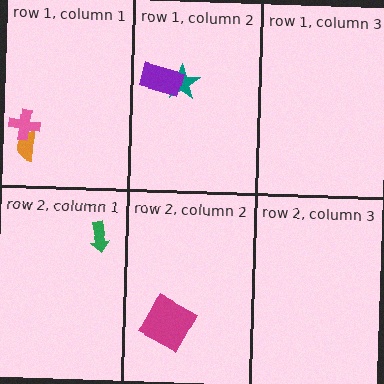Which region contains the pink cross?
The row 1, column 1 region.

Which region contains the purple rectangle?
The row 1, column 2 region.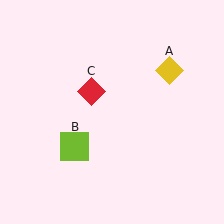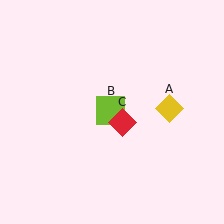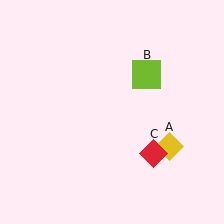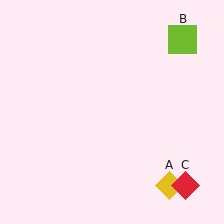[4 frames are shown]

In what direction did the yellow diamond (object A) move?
The yellow diamond (object A) moved down.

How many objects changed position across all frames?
3 objects changed position: yellow diamond (object A), lime square (object B), red diamond (object C).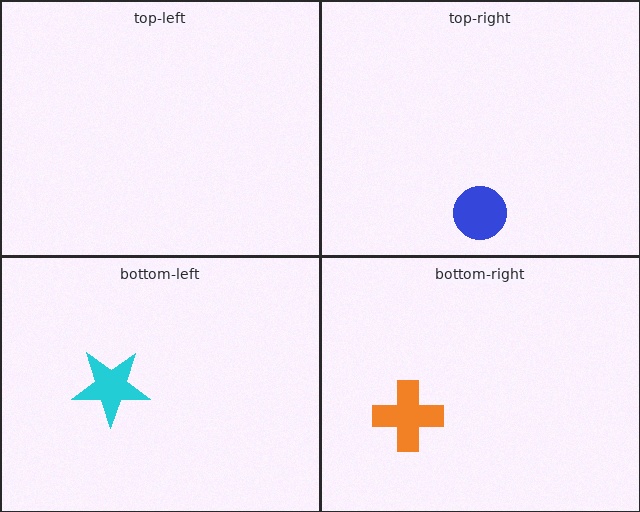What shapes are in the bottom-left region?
The cyan star.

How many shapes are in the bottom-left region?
1.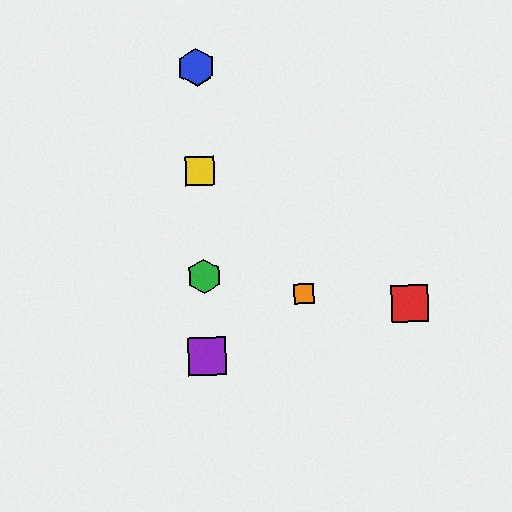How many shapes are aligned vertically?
4 shapes (the blue hexagon, the green hexagon, the yellow square, the purple square) are aligned vertically.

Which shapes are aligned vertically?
The blue hexagon, the green hexagon, the yellow square, the purple square are aligned vertically.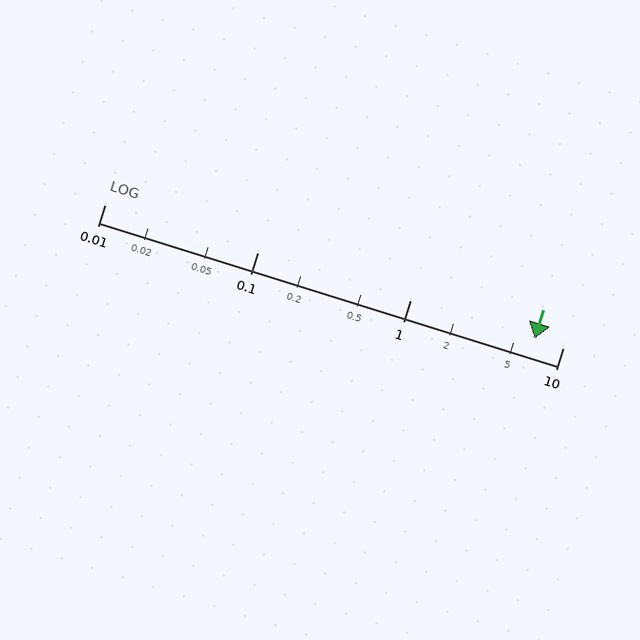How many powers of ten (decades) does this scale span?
The scale spans 3 decades, from 0.01 to 10.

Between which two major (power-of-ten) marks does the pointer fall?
The pointer is between 1 and 10.